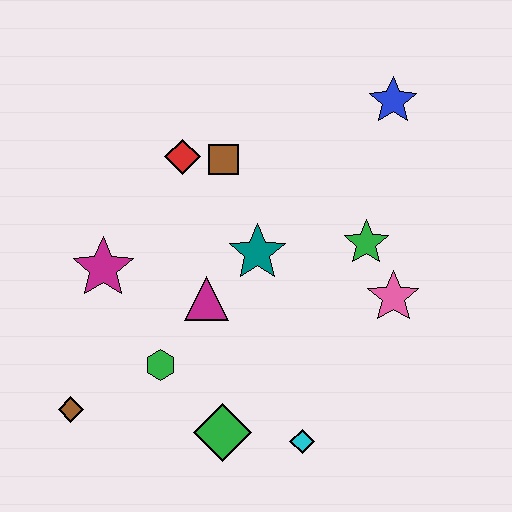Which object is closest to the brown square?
The red diamond is closest to the brown square.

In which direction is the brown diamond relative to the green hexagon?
The brown diamond is to the left of the green hexagon.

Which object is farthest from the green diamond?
The blue star is farthest from the green diamond.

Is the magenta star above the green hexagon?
Yes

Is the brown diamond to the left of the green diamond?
Yes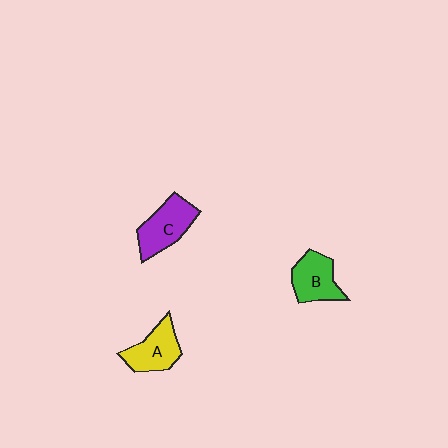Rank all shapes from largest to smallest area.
From largest to smallest: C (purple), A (yellow), B (green).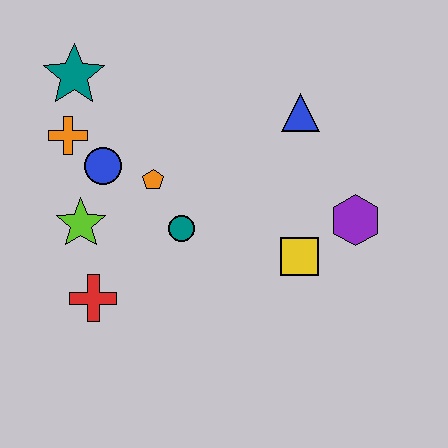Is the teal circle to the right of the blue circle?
Yes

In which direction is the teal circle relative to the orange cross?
The teal circle is to the right of the orange cross.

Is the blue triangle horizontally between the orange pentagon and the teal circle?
No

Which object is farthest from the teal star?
The purple hexagon is farthest from the teal star.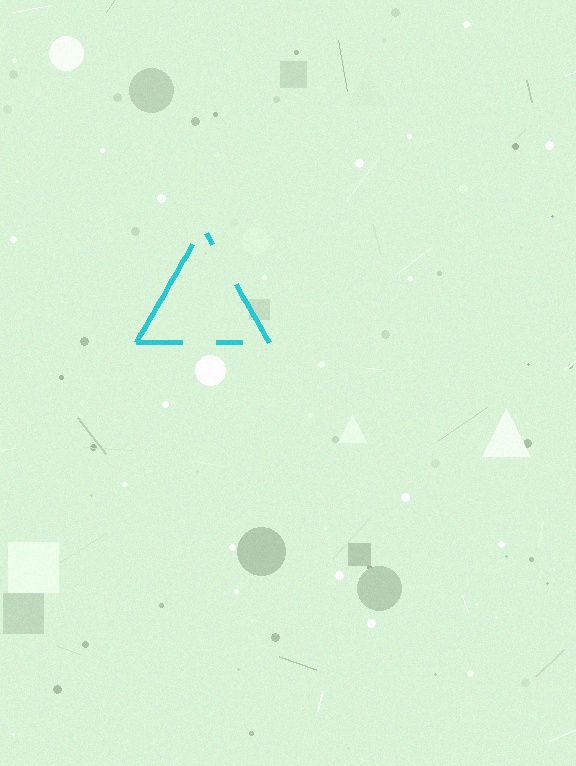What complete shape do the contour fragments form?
The contour fragments form a triangle.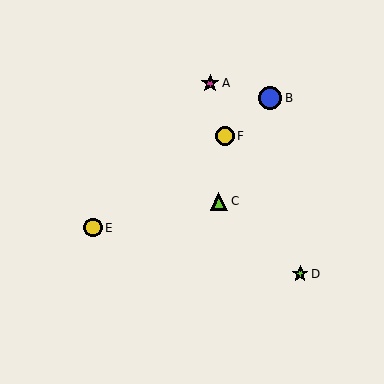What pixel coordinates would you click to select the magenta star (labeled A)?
Click at (210, 83) to select the magenta star A.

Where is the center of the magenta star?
The center of the magenta star is at (210, 83).